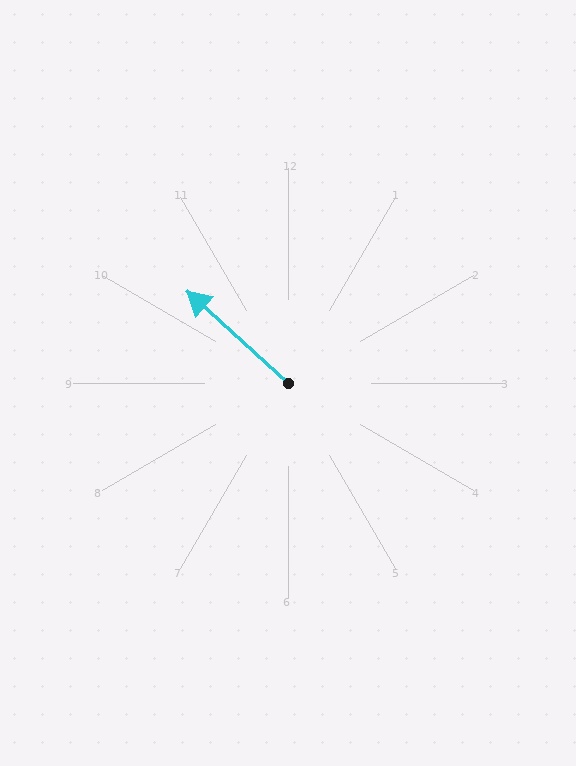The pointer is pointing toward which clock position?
Roughly 10 o'clock.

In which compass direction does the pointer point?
Northwest.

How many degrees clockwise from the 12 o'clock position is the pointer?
Approximately 312 degrees.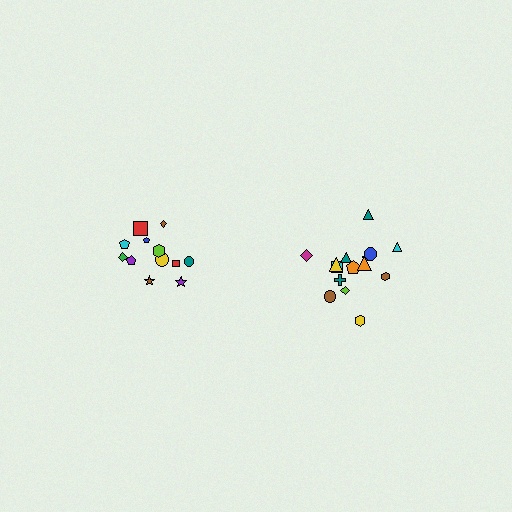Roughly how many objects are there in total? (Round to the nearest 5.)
Roughly 25 objects in total.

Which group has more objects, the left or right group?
The right group.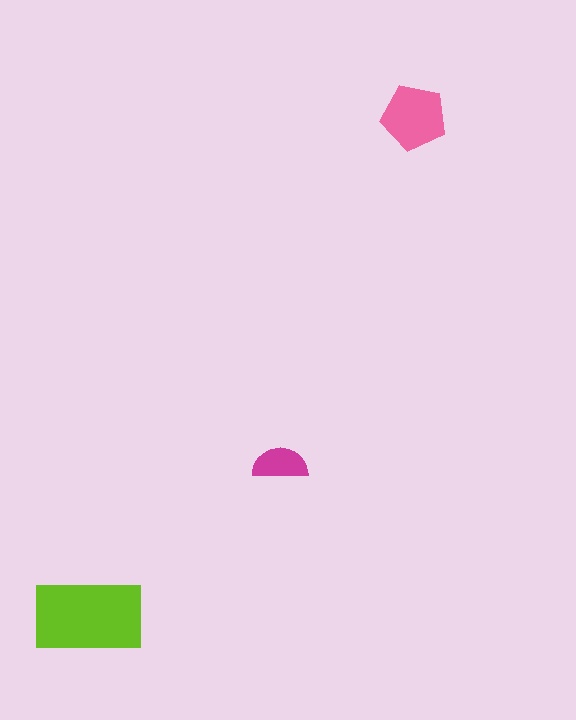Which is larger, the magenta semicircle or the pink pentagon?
The pink pentagon.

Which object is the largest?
The lime rectangle.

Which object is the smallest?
The magenta semicircle.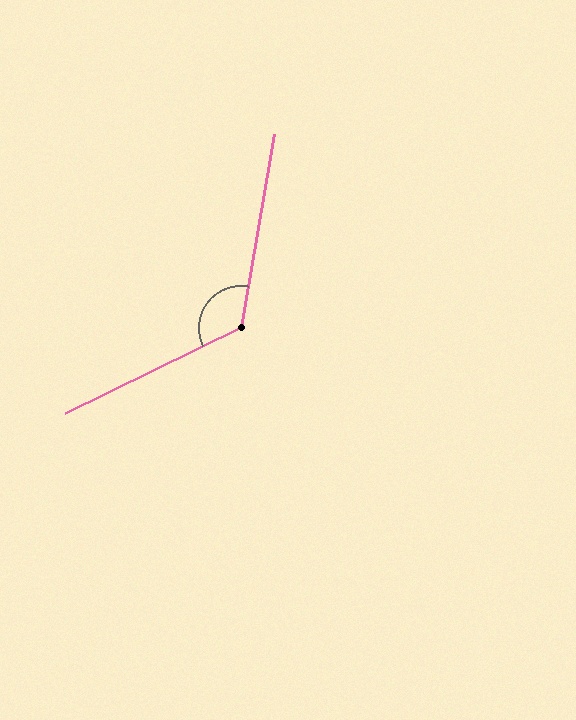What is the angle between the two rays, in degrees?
Approximately 126 degrees.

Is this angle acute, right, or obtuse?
It is obtuse.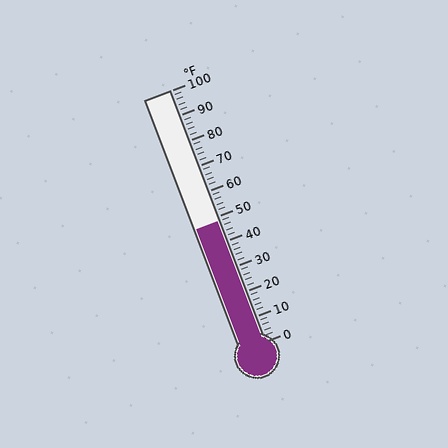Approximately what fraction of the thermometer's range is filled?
The thermometer is filled to approximately 50% of its range.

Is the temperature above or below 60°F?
The temperature is below 60°F.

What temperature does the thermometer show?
The thermometer shows approximately 48°F.